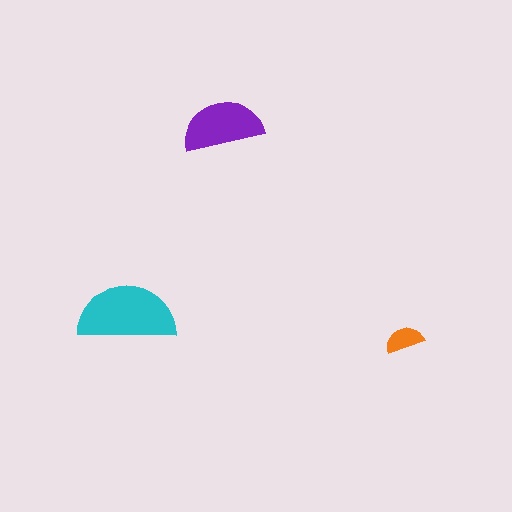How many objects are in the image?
There are 3 objects in the image.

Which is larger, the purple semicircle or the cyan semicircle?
The cyan one.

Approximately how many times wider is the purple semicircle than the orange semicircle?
About 2 times wider.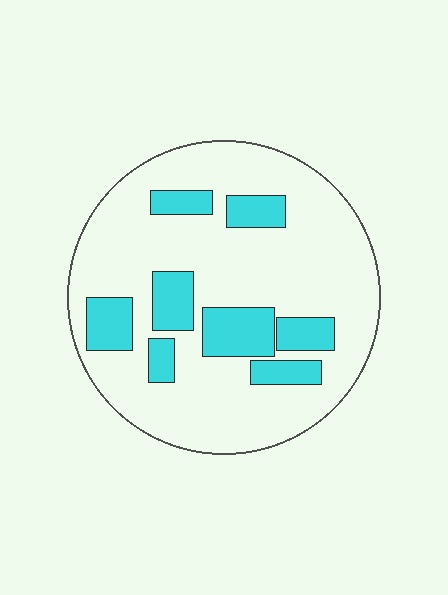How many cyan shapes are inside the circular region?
8.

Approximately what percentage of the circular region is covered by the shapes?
Approximately 20%.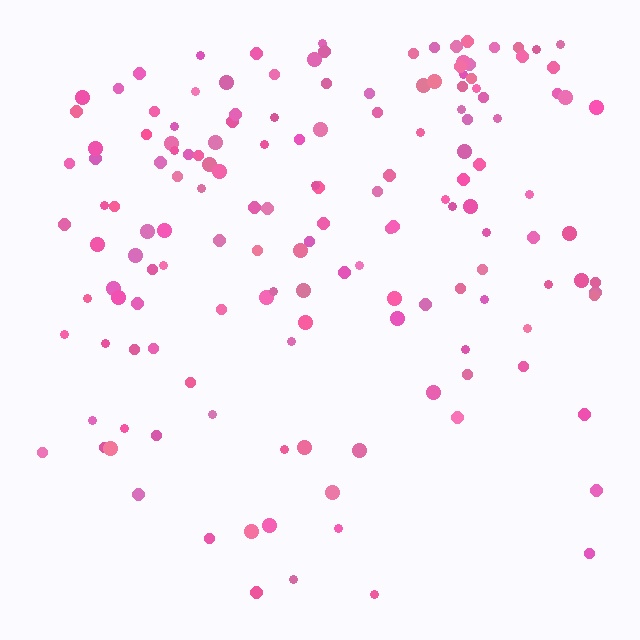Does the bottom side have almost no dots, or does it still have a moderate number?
Still a moderate number, just noticeably fewer than the top.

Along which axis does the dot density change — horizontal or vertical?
Vertical.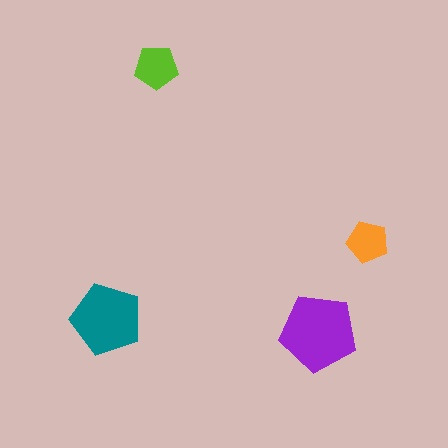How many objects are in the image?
There are 4 objects in the image.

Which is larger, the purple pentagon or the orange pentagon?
The purple one.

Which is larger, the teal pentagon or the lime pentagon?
The teal one.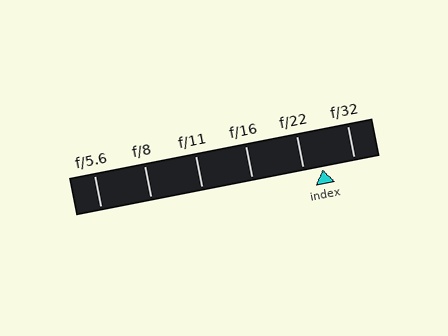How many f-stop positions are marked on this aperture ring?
There are 6 f-stop positions marked.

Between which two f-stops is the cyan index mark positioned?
The index mark is between f/22 and f/32.